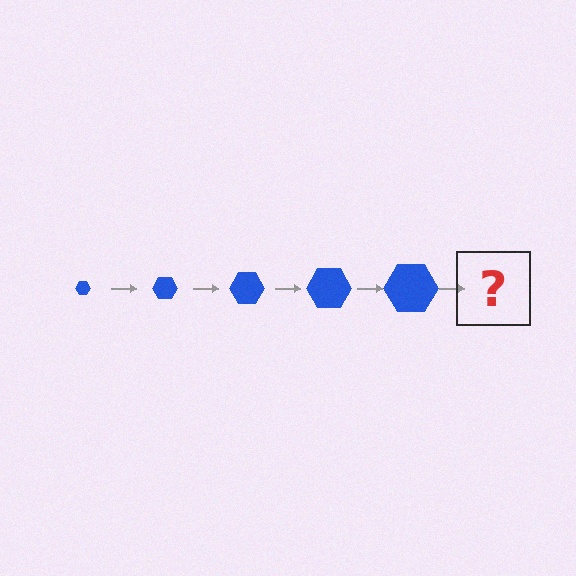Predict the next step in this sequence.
The next step is a blue hexagon, larger than the previous one.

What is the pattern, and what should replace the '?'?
The pattern is that the hexagon gets progressively larger each step. The '?' should be a blue hexagon, larger than the previous one.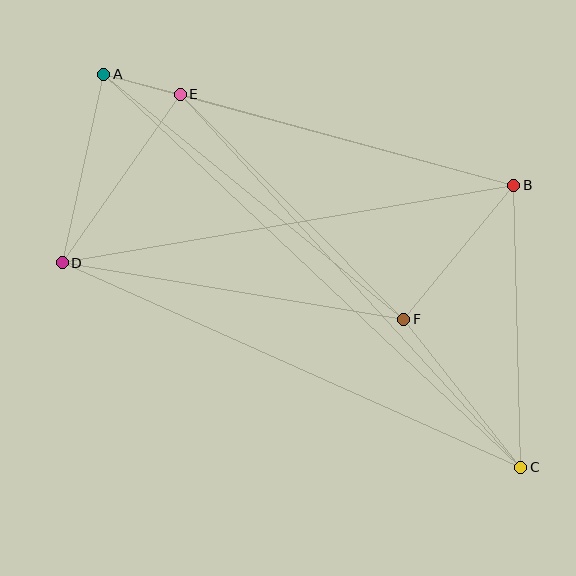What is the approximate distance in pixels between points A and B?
The distance between A and B is approximately 425 pixels.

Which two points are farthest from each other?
Points A and C are farthest from each other.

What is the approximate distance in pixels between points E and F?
The distance between E and F is approximately 317 pixels.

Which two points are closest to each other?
Points A and E are closest to each other.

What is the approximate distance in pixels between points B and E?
The distance between B and E is approximately 346 pixels.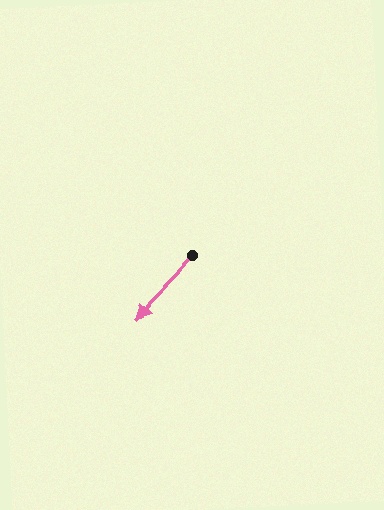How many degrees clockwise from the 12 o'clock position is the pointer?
Approximately 224 degrees.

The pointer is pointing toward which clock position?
Roughly 7 o'clock.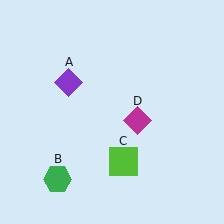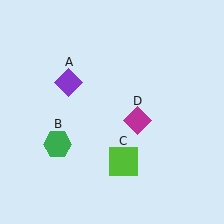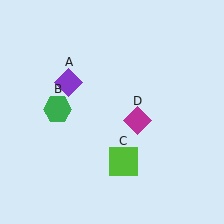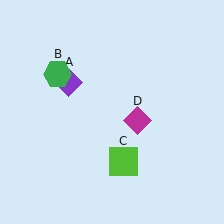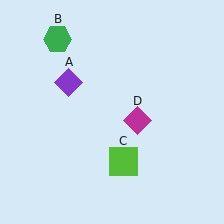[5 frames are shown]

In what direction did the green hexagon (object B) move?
The green hexagon (object B) moved up.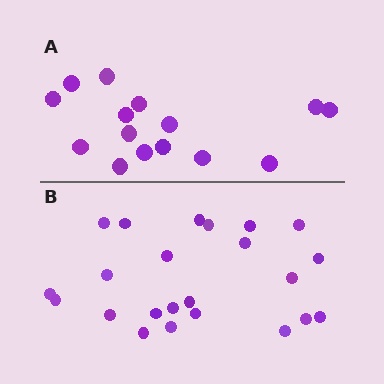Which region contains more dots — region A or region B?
Region B (the bottom region) has more dots.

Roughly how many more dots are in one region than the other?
Region B has roughly 8 or so more dots than region A.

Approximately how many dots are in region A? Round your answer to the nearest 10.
About 20 dots. (The exact count is 15, which rounds to 20.)